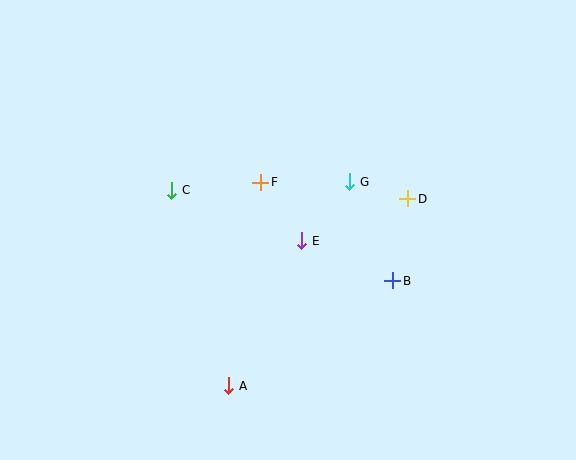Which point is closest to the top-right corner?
Point D is closest to the top-right corner.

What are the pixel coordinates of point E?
Point E is at (302, 241).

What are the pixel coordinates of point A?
Point A is at (229, 386).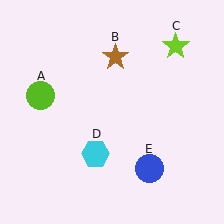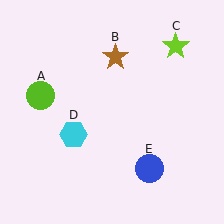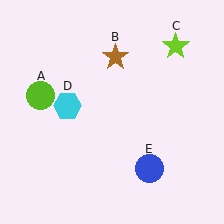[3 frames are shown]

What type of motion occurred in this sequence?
The cyan hexagon (object D) rotated clockwise around the center of the scene.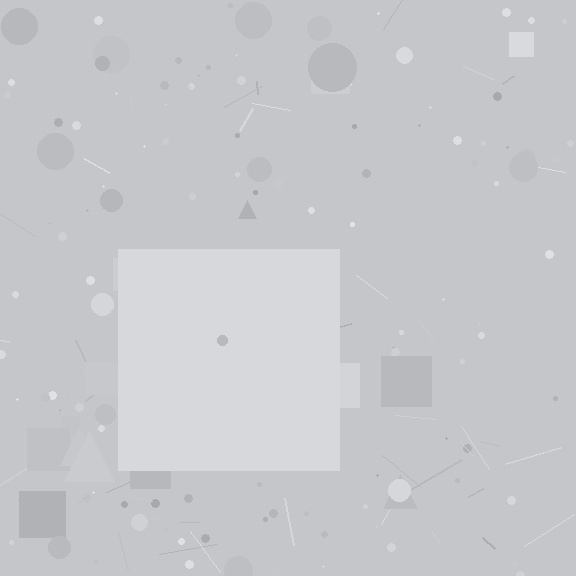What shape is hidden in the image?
A square is hidden in the image.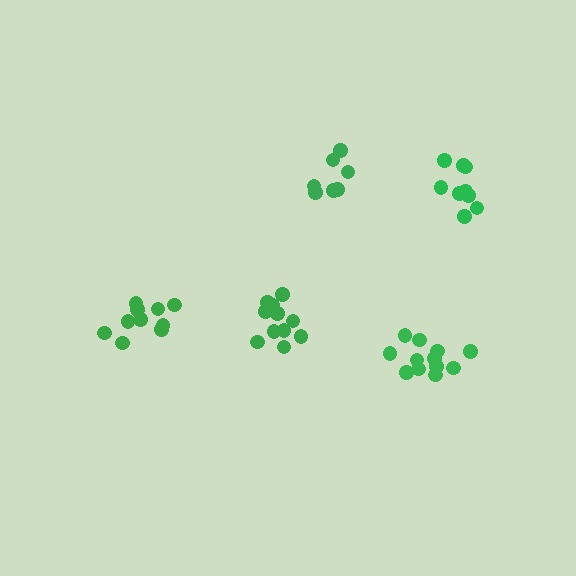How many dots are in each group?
Group 1: 10 dots, Group 2: 12 dots, Group 3: 7 dots, Group 4: 11 dots, Group 5: 10 dots (50 total).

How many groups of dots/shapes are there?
There are 5 groups.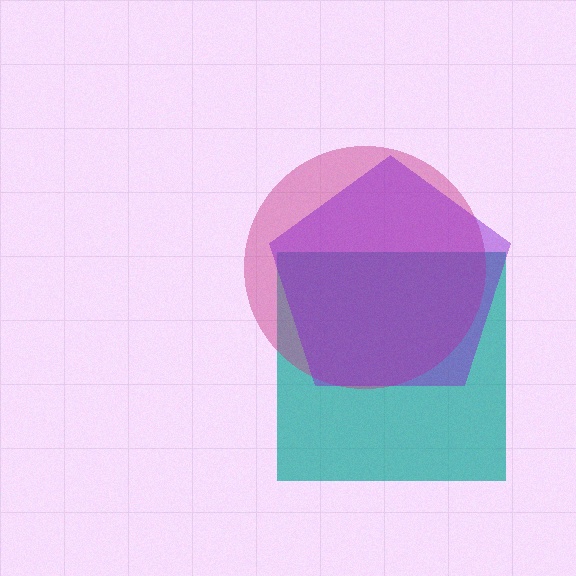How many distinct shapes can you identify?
There are 3 distinct shapes: a teal square, a magenta circle, a purple pentagon.